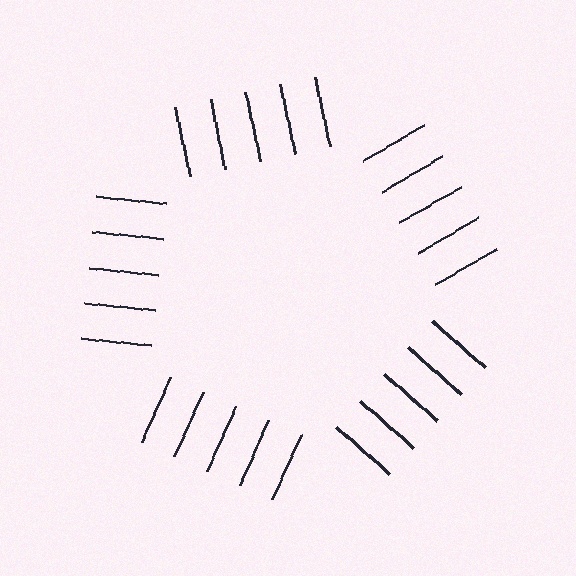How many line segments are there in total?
25 — 5 along each of the 5 edges.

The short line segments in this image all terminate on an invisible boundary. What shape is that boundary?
An illusory pentagon — the line segments terminate on its edges but no continuous stroke is drawn.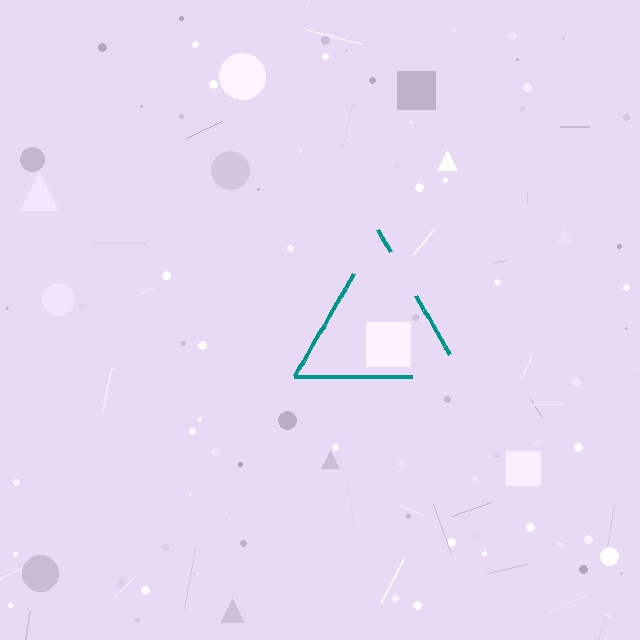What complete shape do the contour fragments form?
The contour fragments form a triangle.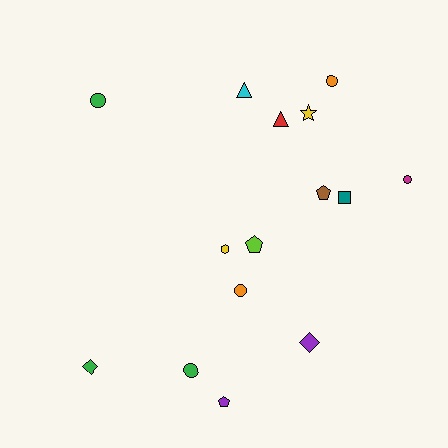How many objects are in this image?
There are 15 objects.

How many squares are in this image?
There is 1 square.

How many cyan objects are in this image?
There is 1 cyan object.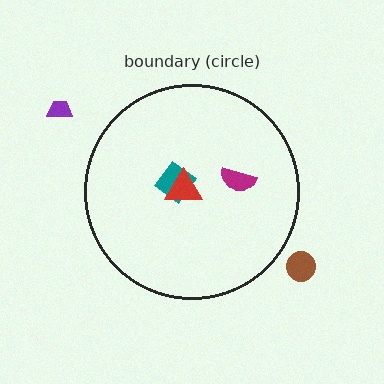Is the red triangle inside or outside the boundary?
Inside.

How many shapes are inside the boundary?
3 inside, 2 outside.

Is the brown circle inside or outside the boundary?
Outside.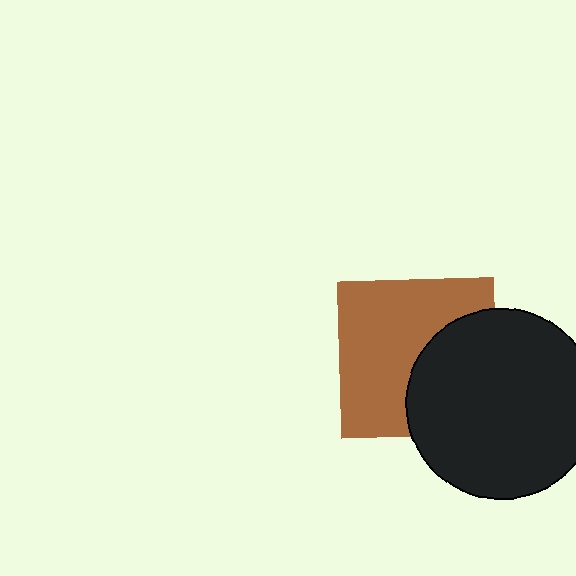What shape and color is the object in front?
The object in front is a black circle.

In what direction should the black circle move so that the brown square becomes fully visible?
The black circle should move right. That is the shortest direction to clear the overlap and leave the brown square fully visible.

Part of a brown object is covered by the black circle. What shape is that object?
It is a square.